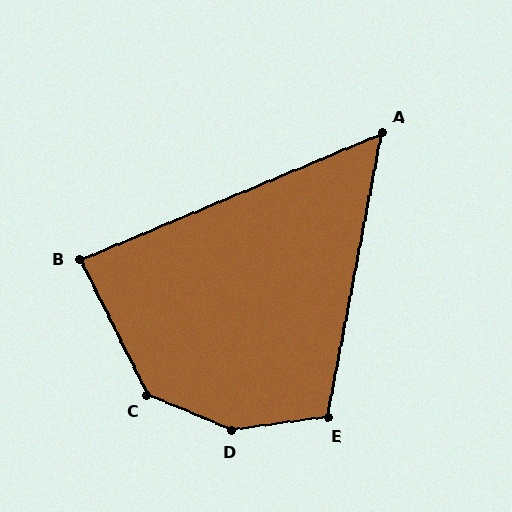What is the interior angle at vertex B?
Approximately 86 degrees (approximately right).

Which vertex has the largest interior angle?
D, at approximately 149 degrees.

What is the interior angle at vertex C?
Approximately 139 degrees (obtuse).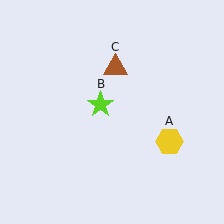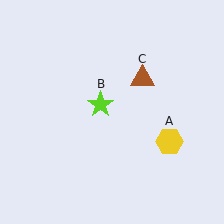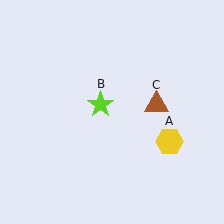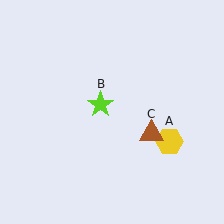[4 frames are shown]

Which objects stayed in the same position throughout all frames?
Yellow hexagon (object A) and lime star (object B) remained stationary.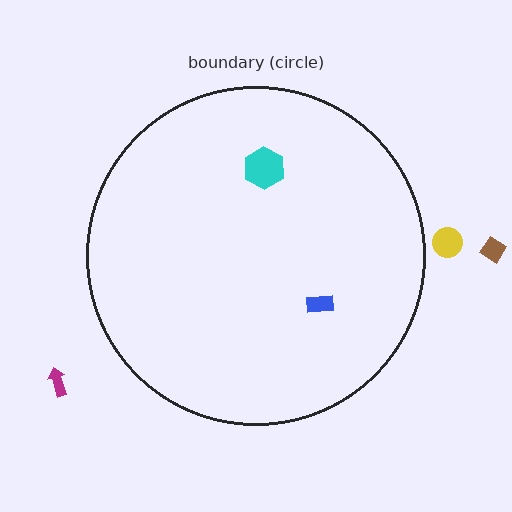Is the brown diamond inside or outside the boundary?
Outside.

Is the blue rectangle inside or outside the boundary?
Inside.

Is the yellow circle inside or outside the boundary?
Outside.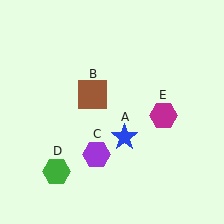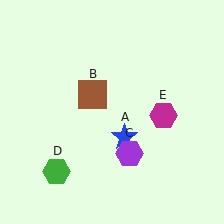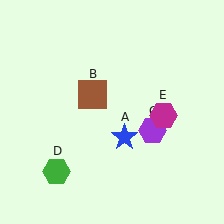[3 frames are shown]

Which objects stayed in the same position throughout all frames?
Blue star (object A) and brown square (object B) and green hexagon (object D) and magenta hexagon (object E) remained stationary.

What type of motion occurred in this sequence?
The purple hexagon (object C) rotated counterclockwise around the center of the scene.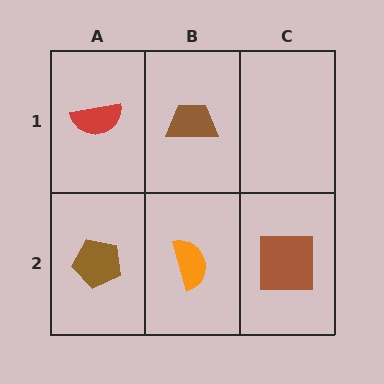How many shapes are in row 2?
3 shapes.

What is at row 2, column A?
A brown pentagon.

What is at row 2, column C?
A brown square.